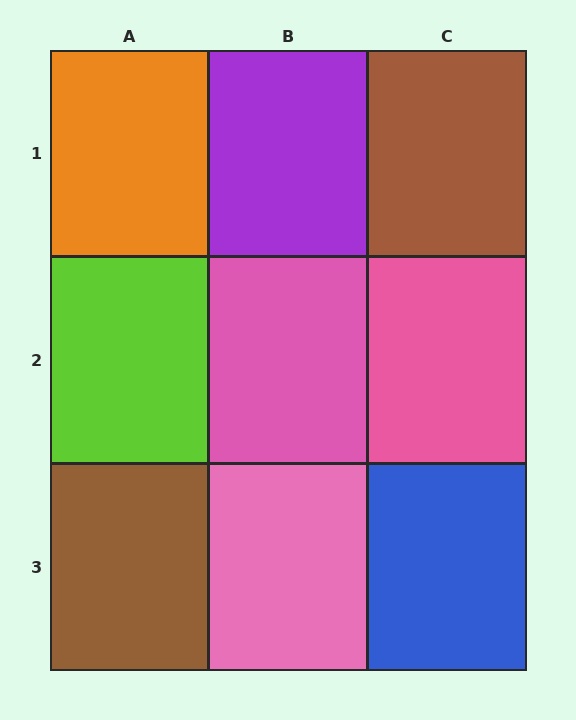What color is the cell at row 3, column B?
Pink.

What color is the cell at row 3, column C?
Blue.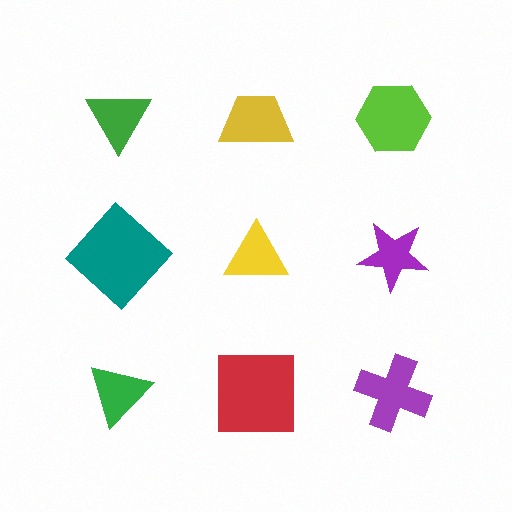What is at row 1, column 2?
A yellow trapezoid.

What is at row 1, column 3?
A lime hexagon.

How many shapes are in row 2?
3 shapes.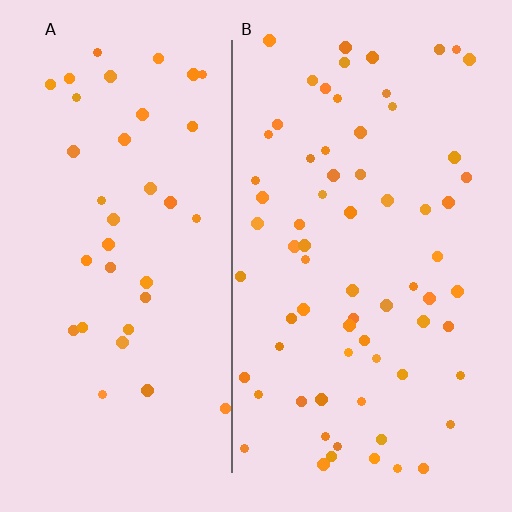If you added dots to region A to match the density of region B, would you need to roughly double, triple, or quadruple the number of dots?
Approximately double.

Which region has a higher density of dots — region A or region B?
B (the right).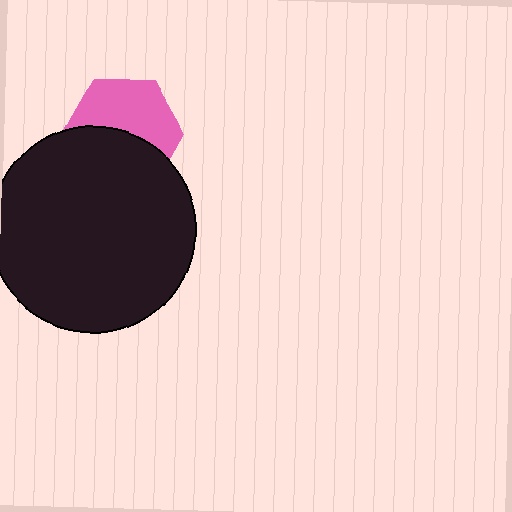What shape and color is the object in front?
The object in front is a black circle.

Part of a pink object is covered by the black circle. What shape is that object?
It is a hexagon.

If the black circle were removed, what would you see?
You would see the complete pink hexagon.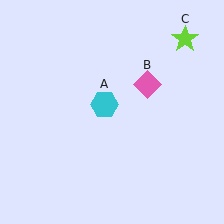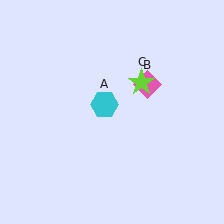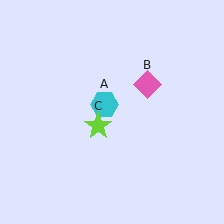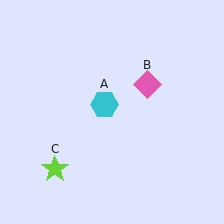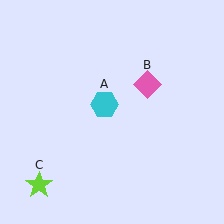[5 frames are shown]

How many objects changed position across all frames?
1 object changed position: lime star (object C).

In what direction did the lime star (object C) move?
The lime star (object C) moved down and to the left.